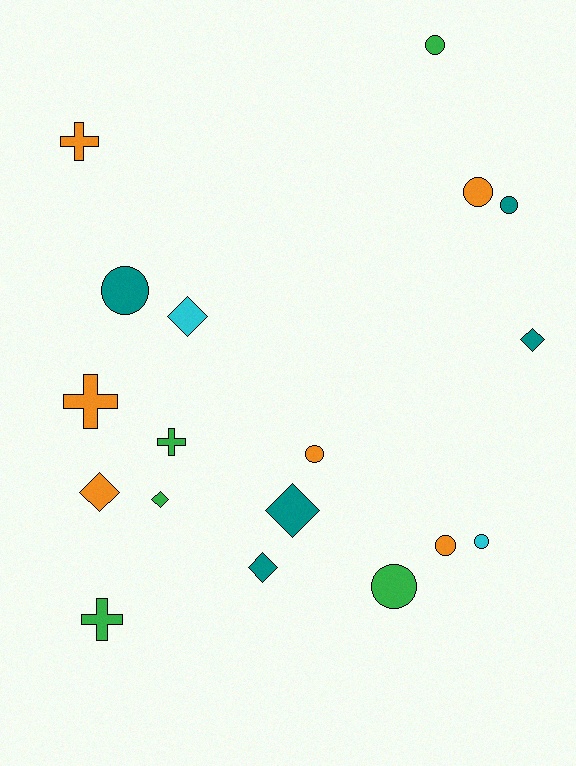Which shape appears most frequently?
Circle, with 8 objects.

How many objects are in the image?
There are 18 objects.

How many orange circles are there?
There are 3 orange circles.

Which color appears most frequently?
Orange, with 6 objects.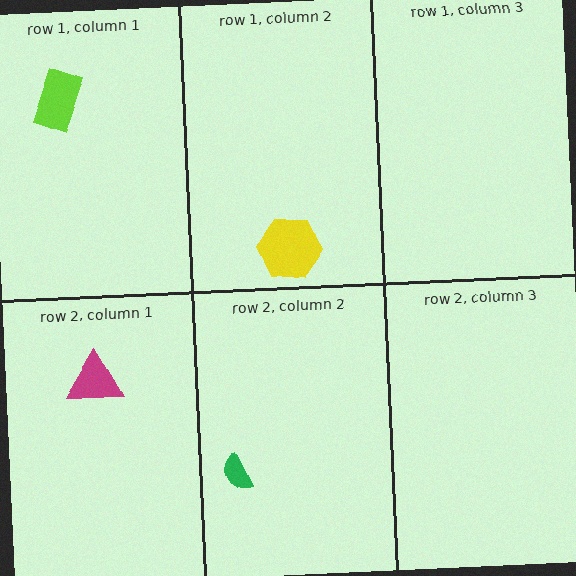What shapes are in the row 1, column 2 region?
The yellow hexagon.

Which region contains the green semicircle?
The row 2, column 2 region.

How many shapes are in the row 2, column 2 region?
1.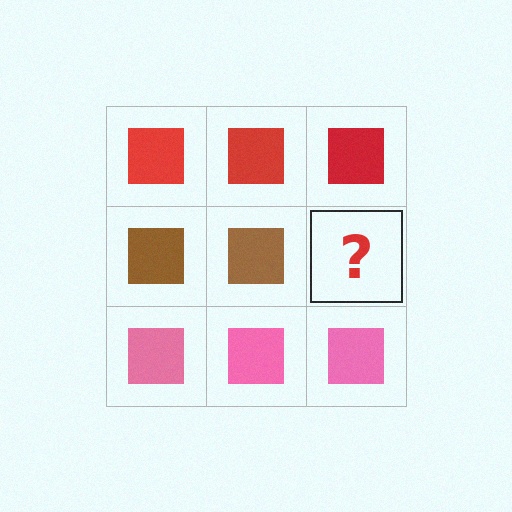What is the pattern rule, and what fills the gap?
The rule is that each row has a consistent color. The gap should be filled with a brown square.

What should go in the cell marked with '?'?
The missing cell should contain a brown square.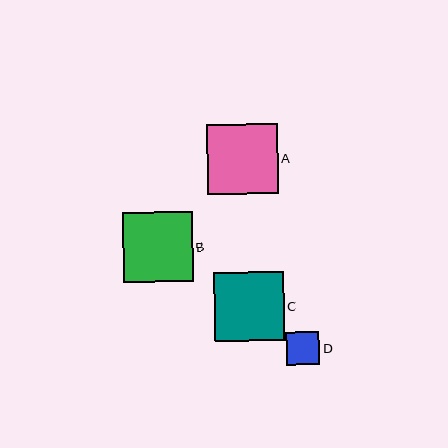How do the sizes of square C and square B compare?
Square C and square B are approximately the same size.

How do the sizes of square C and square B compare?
Square C and square B are approximately the same size.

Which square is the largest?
Square A is the largest with a size of approximately 71 pixels.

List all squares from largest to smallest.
From largest to smallest: A, C, B, D.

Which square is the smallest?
Square D is the smallest with a size of approximately 33 pixels.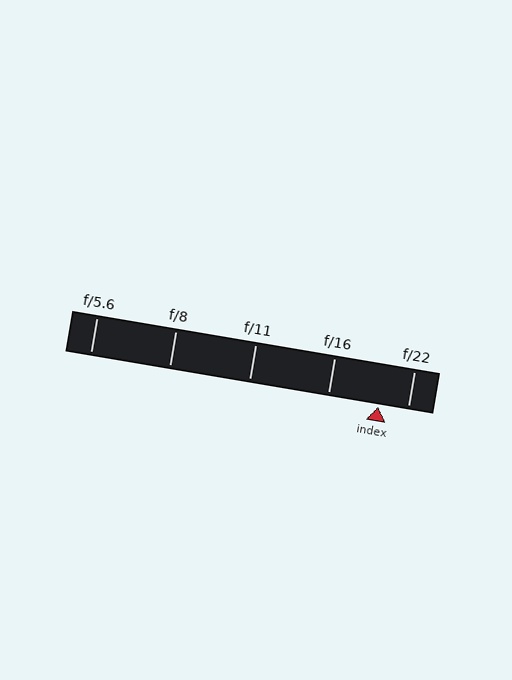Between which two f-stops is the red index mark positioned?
The index mark is between f/16 and f/22.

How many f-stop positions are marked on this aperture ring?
There are 5 f-stop positions marked.